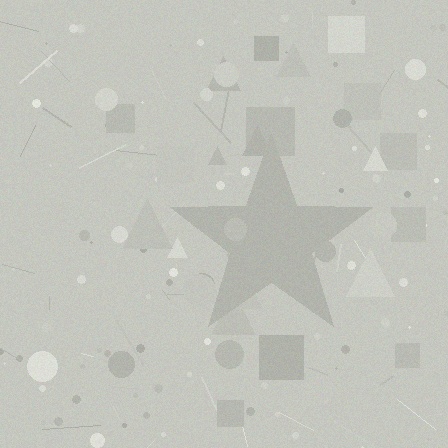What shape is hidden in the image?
A star is hidden in the image.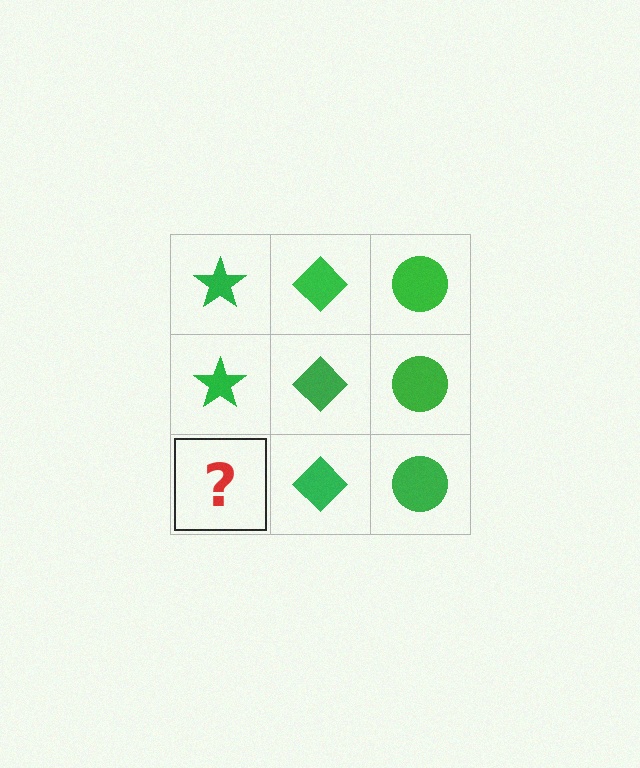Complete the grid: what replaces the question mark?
The question mark should be replaced with a green star.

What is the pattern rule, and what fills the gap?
The rule is that each column has a consistent shape. The gap should be filled with a green star.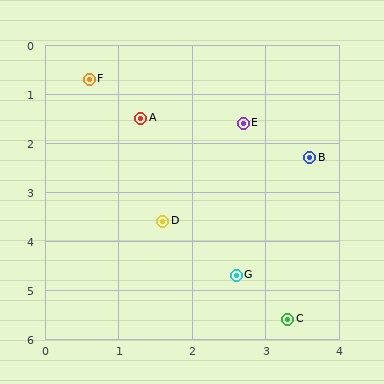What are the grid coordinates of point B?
Point B is at approximately (3.6, 2.3).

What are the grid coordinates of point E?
Point E is at approximately (2.7, 1.6).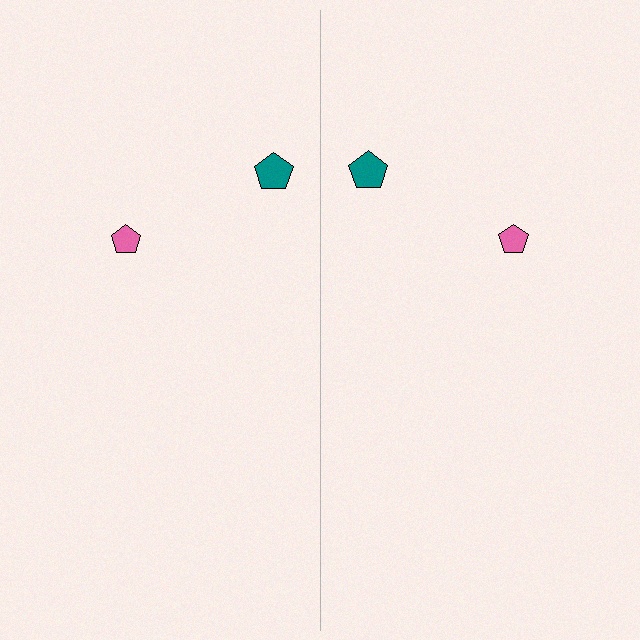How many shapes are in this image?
There are 4 shapes in this image.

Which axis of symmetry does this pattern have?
The pattern has a vertical axis of symmetry running through the center of the image.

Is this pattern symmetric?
Yes, this pattern has bilateral (reflection) symmetry.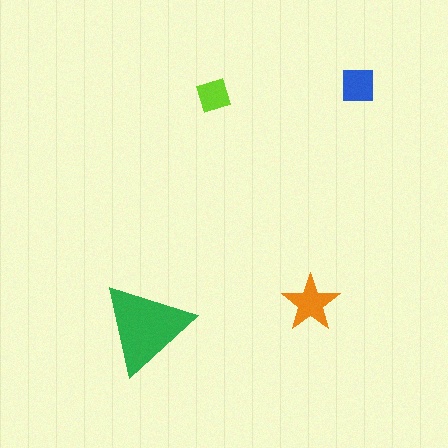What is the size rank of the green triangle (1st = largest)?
1st.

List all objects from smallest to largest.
The lime diamond, the blue square, the orange star, the green triangle.